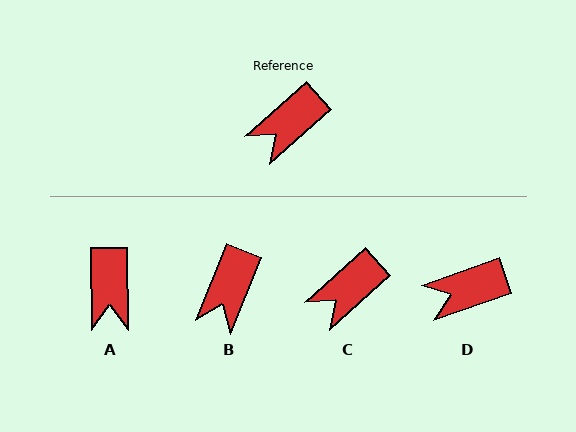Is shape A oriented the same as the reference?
No, it is off by about 49 degrees.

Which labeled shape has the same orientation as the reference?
C.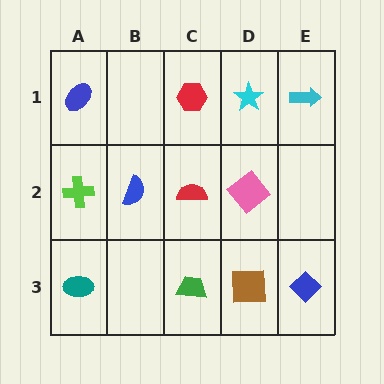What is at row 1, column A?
A blue ellipse.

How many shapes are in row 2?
4 shapes.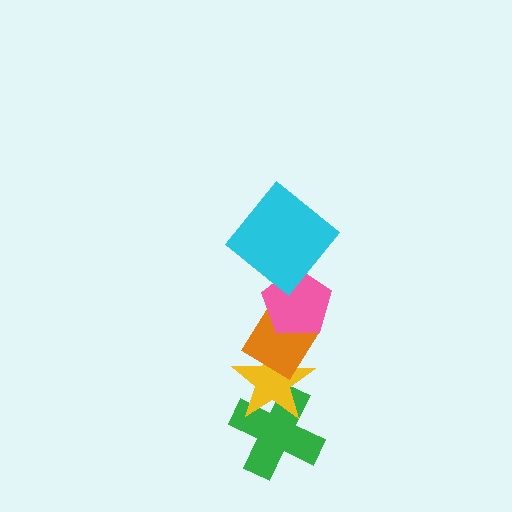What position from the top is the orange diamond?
The orange diamond is 3rd from the top.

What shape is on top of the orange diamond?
The pink pentagon is on top of the orange diamond.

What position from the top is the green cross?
The green cross is 5th from the top.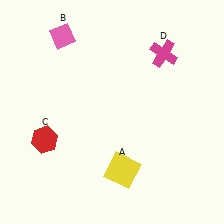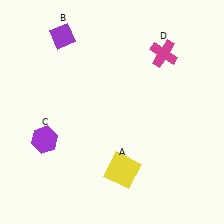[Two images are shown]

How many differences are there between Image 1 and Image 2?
There are 2 differences between the two images.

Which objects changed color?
B changed from pink to purple. C changed from red to purple.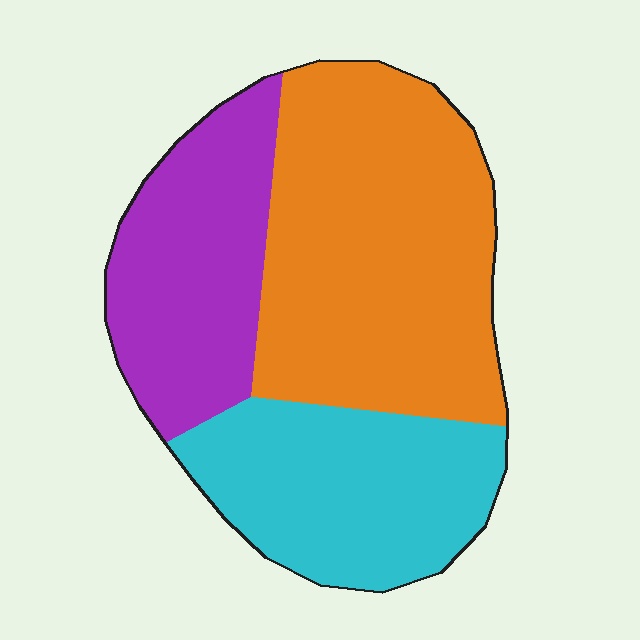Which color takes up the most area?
Orange, at roughly 45%.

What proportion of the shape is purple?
Purple covers 26% of the shape.